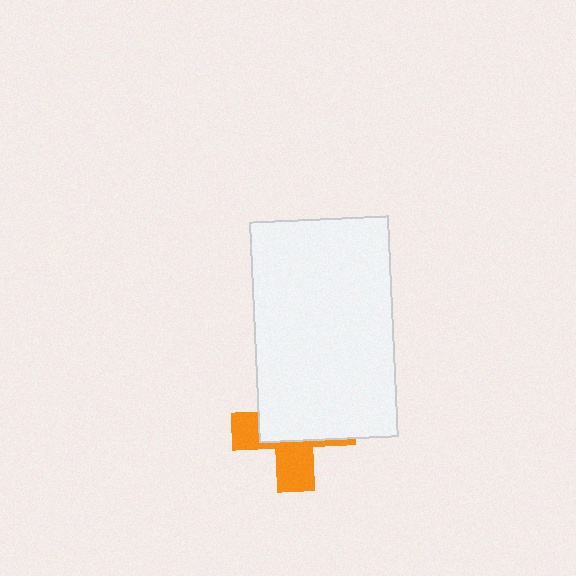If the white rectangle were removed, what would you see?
You would see the complete orange cross.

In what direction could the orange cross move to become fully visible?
The orange cross could move down. That would shift it out from behind the white rectangle entirely.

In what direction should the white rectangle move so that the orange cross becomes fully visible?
The white rectangle should move up. That is the shortest direction to clear the overlap and leave the orange cross fully visible.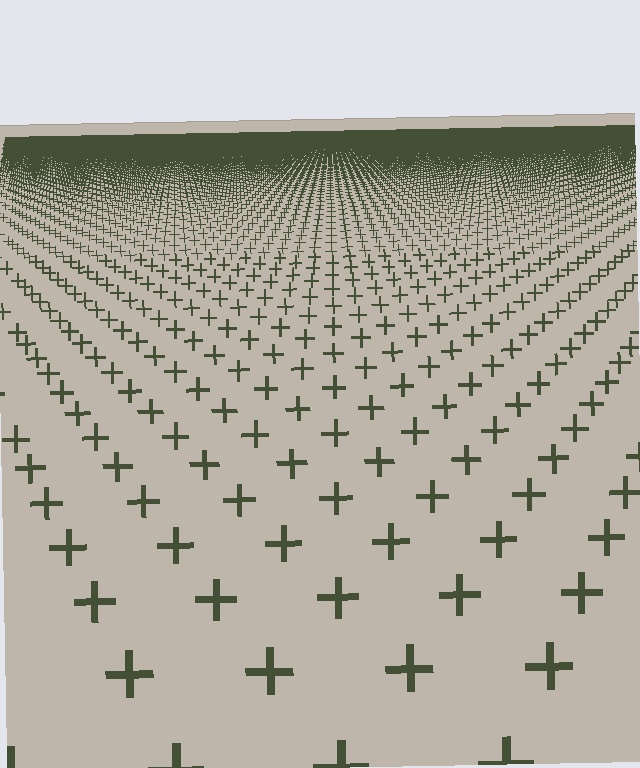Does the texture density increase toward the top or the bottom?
Density increases toward the top.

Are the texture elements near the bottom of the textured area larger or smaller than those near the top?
Larger. Near the bottom, elements are closer to the viewer and appear at a bigger on-screen size.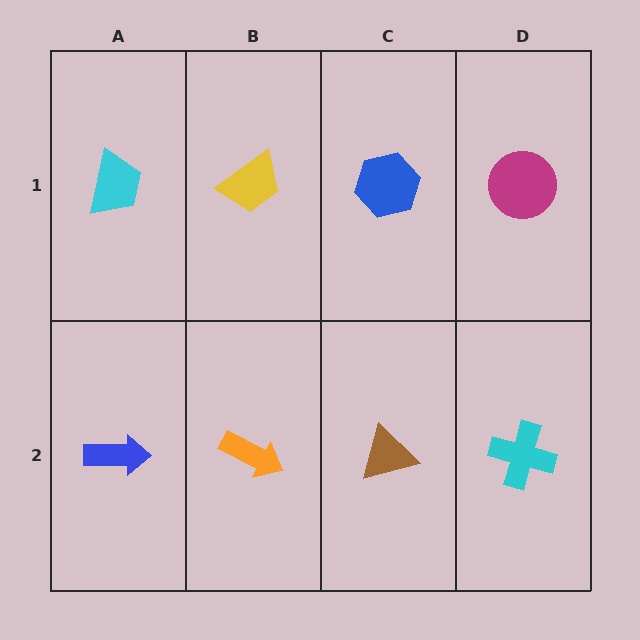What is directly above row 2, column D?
A magenta circle.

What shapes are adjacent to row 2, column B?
A yellow trapezoid (row 1, column B), a blue arrow (row 2, column A), a brown triangle (row 2, column C).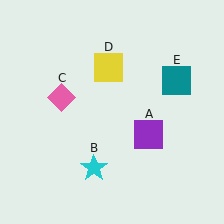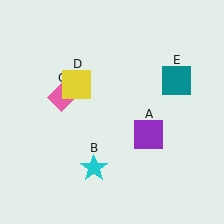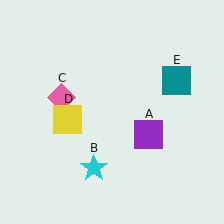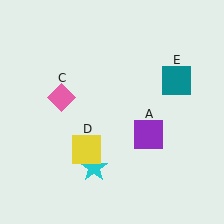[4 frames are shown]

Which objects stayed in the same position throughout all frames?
Purple square (object A) and cyan star (object B) and pink diamond (object C) and teal square (object E) remained stationary.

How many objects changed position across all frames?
1 object changed position: yellow square (object D).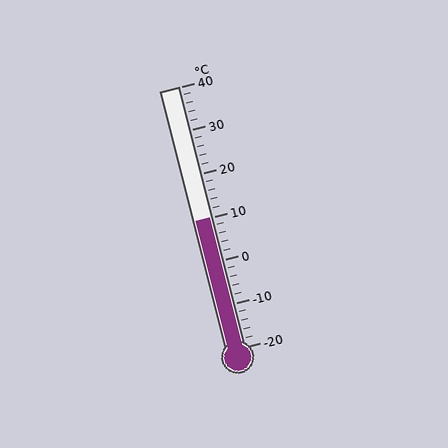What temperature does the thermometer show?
The thermometer shows approximately 10°C.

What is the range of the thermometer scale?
The thermometer scale ranges from -20°C to 40°C.